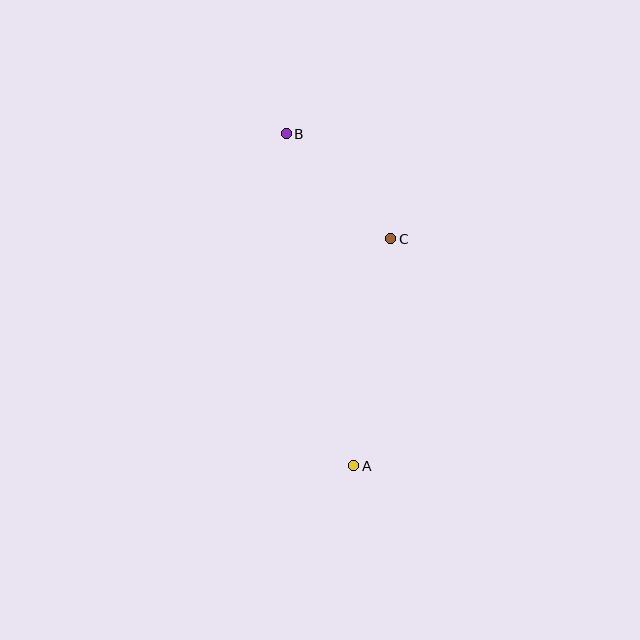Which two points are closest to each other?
Points B and C are closest to each other.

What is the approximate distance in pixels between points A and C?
The distance between A and C is approximately 230 pixels.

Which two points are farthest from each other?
Points A and B are farthest from each other.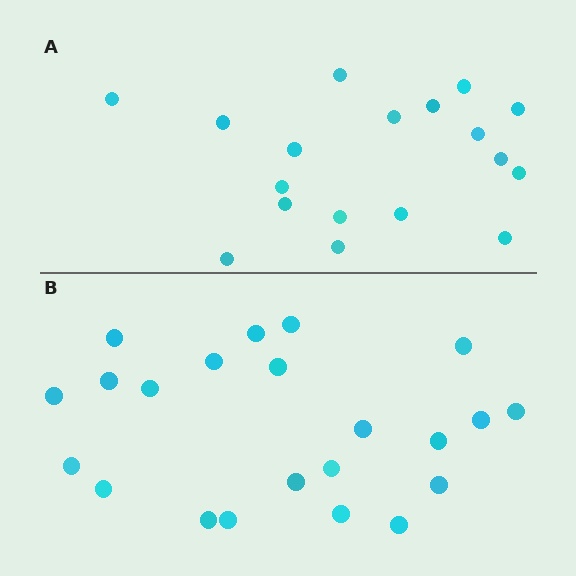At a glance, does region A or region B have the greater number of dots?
Region B (the bottom region) has more dots.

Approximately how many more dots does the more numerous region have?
Region B has about 4 more dots than region A.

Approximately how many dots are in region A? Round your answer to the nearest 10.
About 20 dots. (The exact count is 18, which rounds to 20.)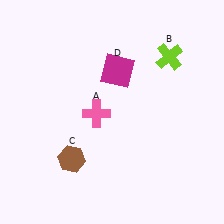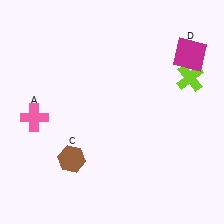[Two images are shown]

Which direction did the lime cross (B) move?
The lime cross (B) moved down.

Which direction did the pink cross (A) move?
The pink cross (A) moved left.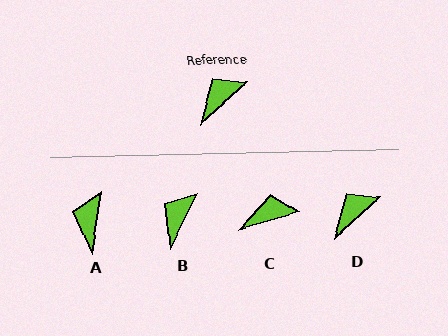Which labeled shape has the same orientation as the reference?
D.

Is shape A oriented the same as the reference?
No, it is off by about 40 degrees.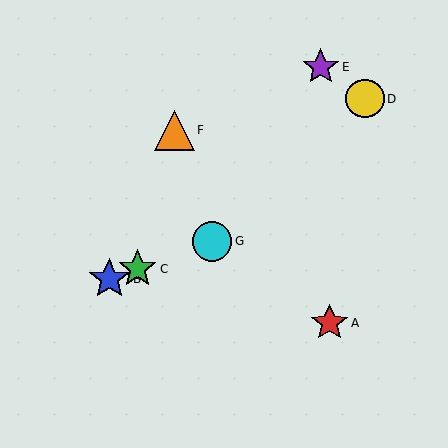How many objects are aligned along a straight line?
3 objects (B, C, G) are aligned along a straight line.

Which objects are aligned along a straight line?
Objects B, C, G are aligned along a straight line.